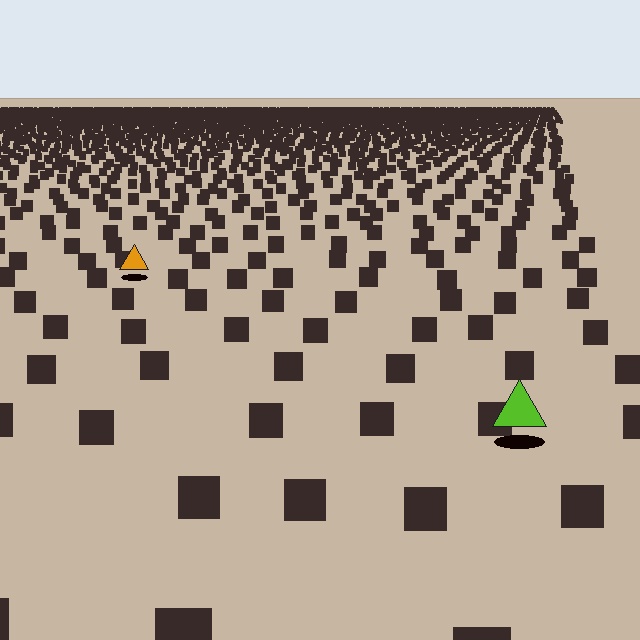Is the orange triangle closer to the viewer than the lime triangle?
No. The lime triangle is closer — you can tell from the texture gradient: the ground texture is coarser near it.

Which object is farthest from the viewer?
The orange triangle is farthest from the viewer. It appears smaller and the ground texture around it is denser.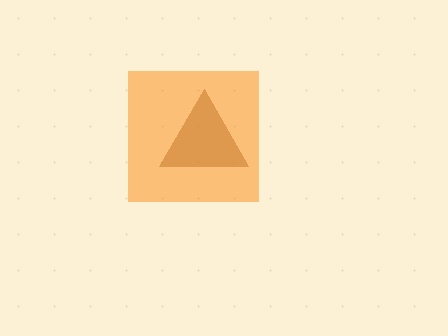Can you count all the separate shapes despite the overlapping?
Yes, there are 2 separate shapes.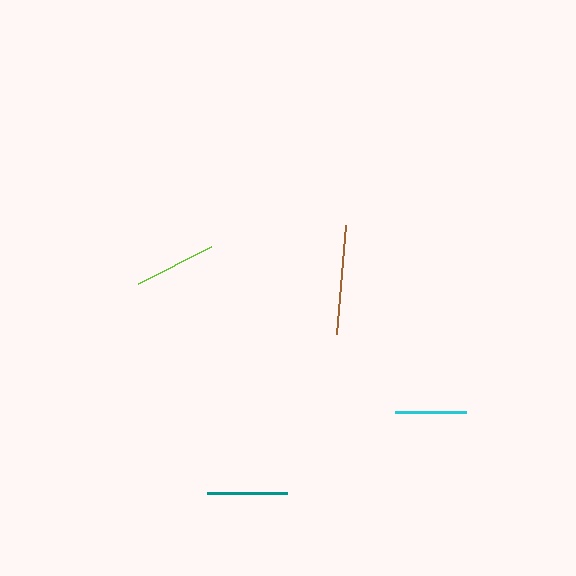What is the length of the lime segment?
The lime segment is approximately 81 pixels long.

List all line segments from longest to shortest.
From longest to shortest: brown, lime, teal, cyan.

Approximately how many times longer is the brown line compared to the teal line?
The brown line is approximately 1.4 times the length of the teal line.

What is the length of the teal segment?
The teal segment is approximately 81 pixels long.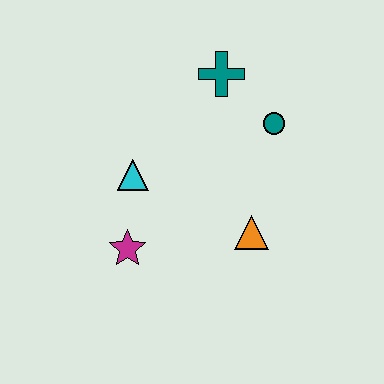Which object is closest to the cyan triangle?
The magenta star is closest to the cyan triangle.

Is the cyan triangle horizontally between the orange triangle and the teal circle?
No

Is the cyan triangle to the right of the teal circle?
No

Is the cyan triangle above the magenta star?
Yes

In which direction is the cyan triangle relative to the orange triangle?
The cyan triangle is to the left of the orange triangle.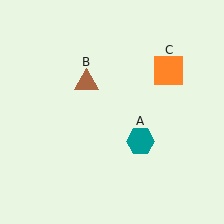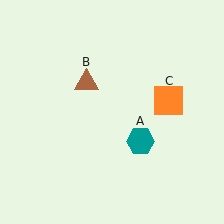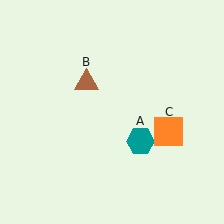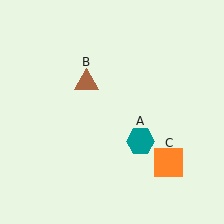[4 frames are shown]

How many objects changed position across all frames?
1 object changed position: orange square (object C).